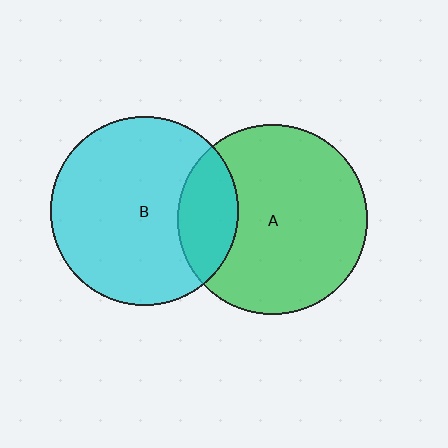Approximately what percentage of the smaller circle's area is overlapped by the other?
Approximately 20%.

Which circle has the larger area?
Circle A (green).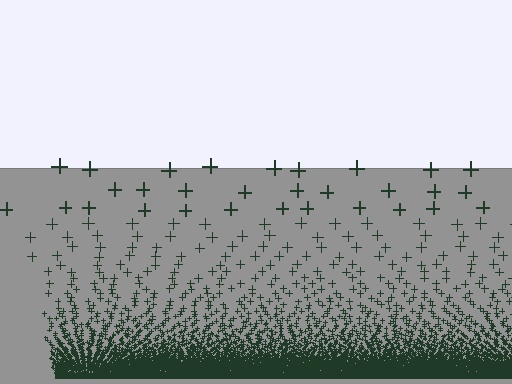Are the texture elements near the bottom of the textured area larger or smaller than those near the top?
Smaller. The gradient is inverted — elements near the bottom are smaller and denser.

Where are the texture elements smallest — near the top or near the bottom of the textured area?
Near the bottom.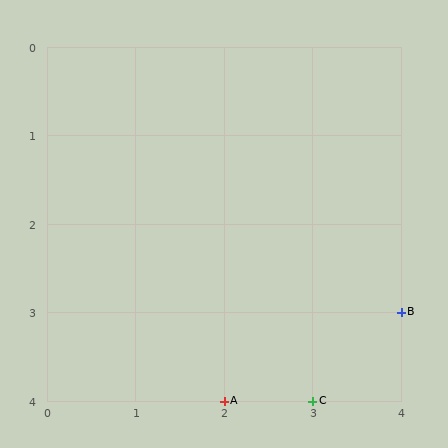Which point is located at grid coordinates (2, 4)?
Point A is at (2, 4).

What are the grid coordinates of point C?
Point C is at grid coordinates (3, 4).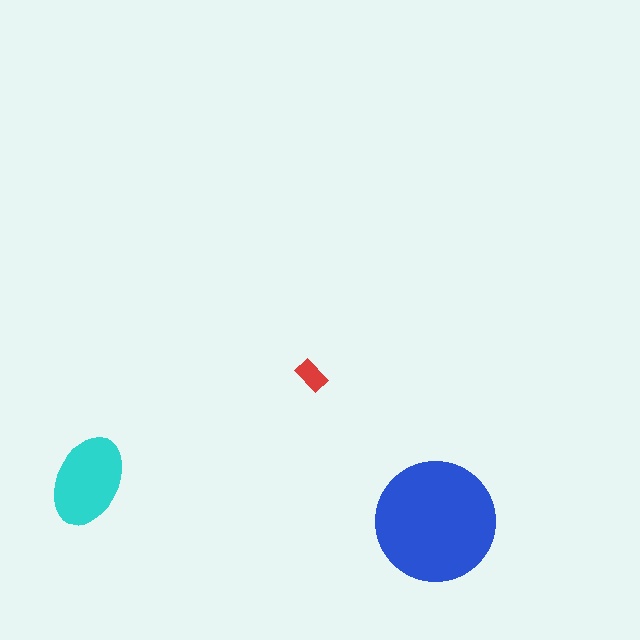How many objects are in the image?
There are 3 objects in the image.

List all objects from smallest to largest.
The red rectangle, the cyan ellipse, the blue circle.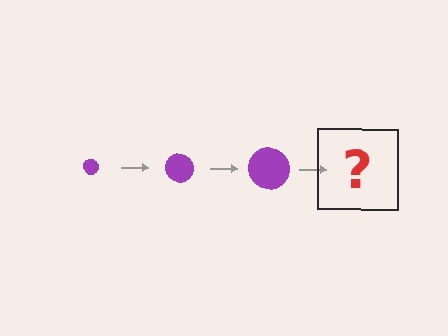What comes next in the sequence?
The next element should be a purple circle, larger than the previous one.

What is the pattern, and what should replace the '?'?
The pattern is that the circle gets progressively larger each step. The '?' should be a purple circle, larger than the previous one.